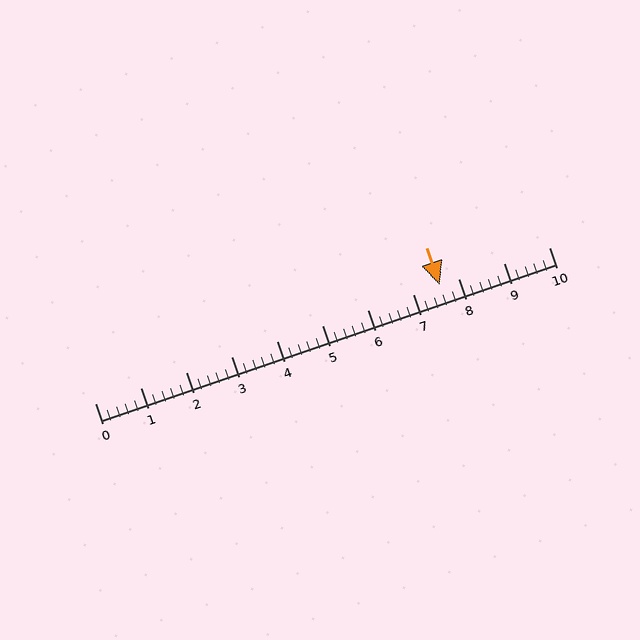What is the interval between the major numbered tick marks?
The major tick marks are spaced 1 units apart.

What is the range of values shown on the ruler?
The ruler shows values from 0 to 10.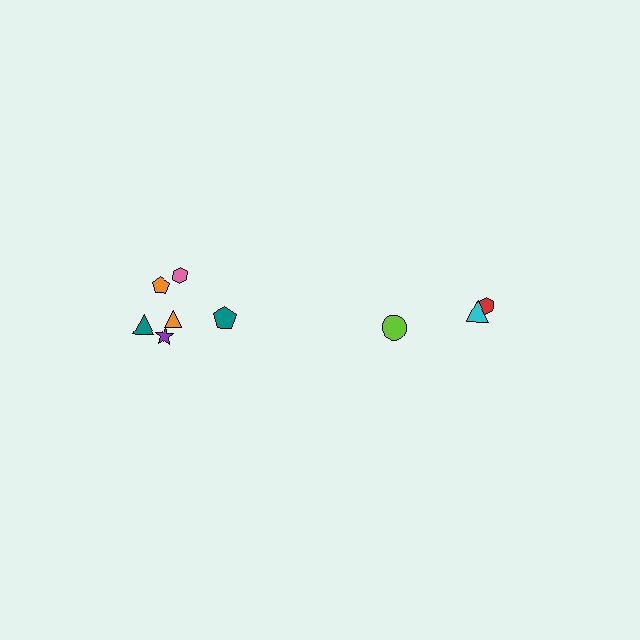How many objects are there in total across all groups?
There are 9 objects.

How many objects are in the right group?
There are 3 objects.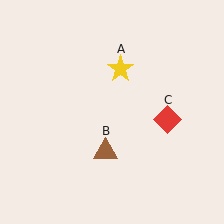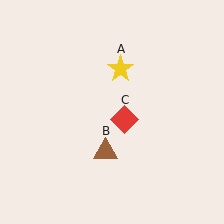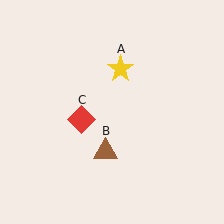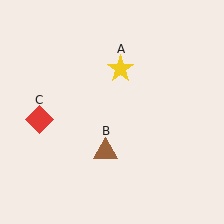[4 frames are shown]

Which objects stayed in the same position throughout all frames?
Yellow star (object A) and brown triangle (object B) remained stationary.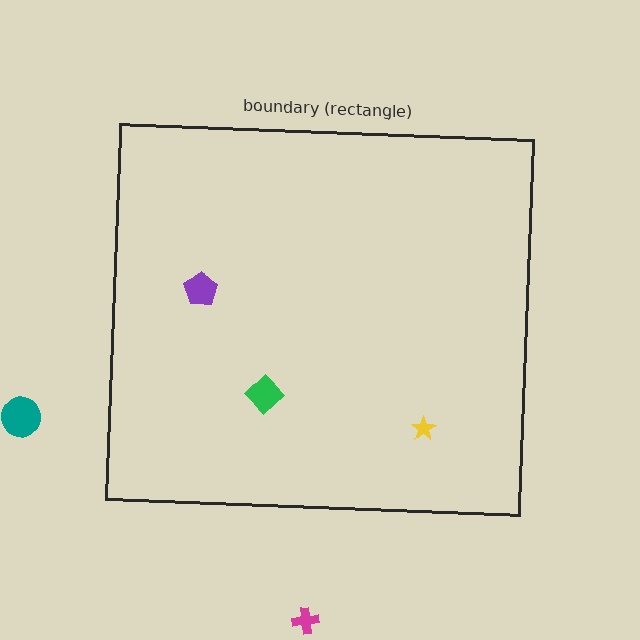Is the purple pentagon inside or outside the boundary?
Inside.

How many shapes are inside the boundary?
3 inside, 2 outside.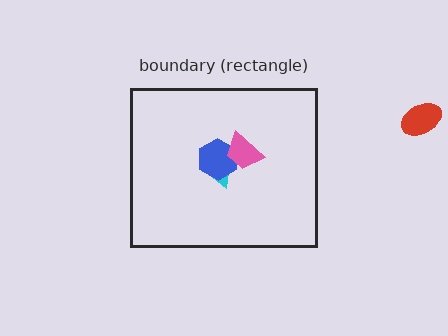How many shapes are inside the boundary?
3 inside, 1 outside.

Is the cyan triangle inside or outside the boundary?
Inside.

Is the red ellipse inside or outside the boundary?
Outside.